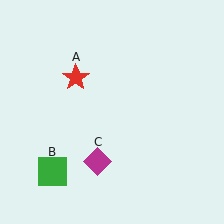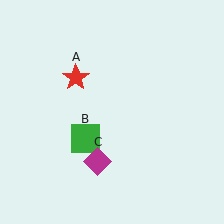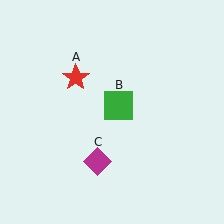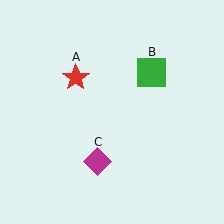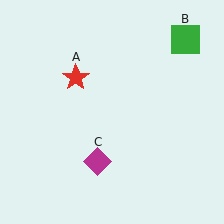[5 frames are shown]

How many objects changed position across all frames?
1 object changed position: green square (object B).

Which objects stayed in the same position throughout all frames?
Red star (object A) and magenta diamond (object C) remained stationary.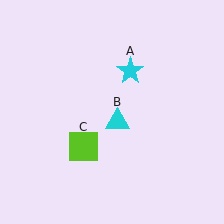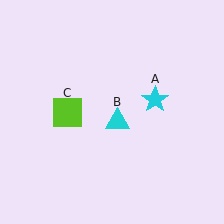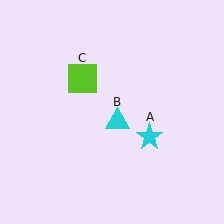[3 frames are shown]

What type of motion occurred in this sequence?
The cyan star (object A), lime square (object C) rotated clockwise around the center of the scene.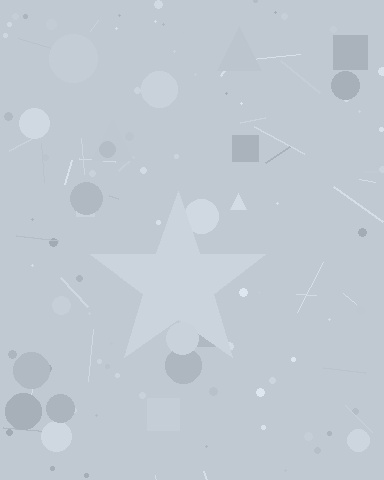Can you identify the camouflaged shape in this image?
The camouflaged shape is a star.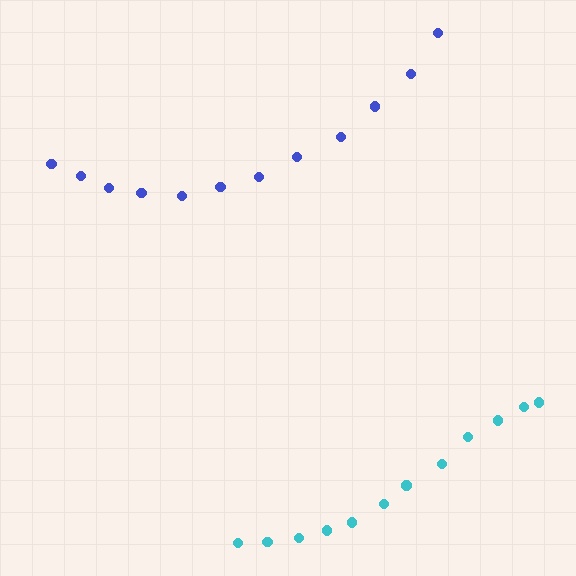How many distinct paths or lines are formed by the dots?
There are 2 distinct paths.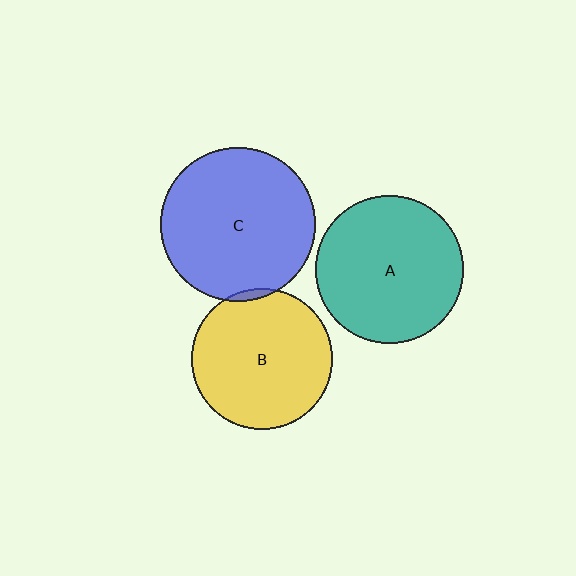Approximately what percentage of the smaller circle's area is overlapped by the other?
Approximately 5%.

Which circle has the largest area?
Circle C (blue).